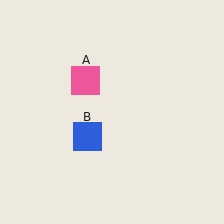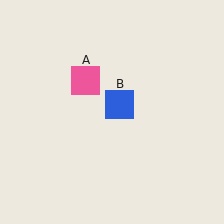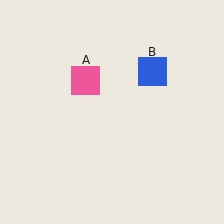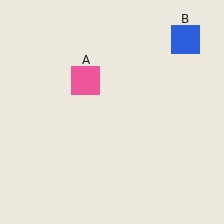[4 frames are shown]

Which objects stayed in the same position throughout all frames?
Pink square (object A) remained stationary.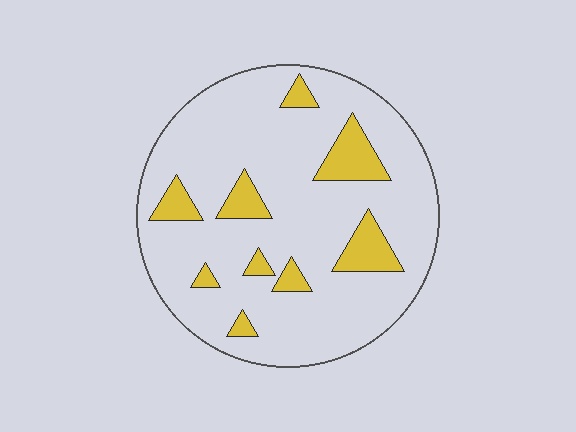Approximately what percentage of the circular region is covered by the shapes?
Approximately 15%.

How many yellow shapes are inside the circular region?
9.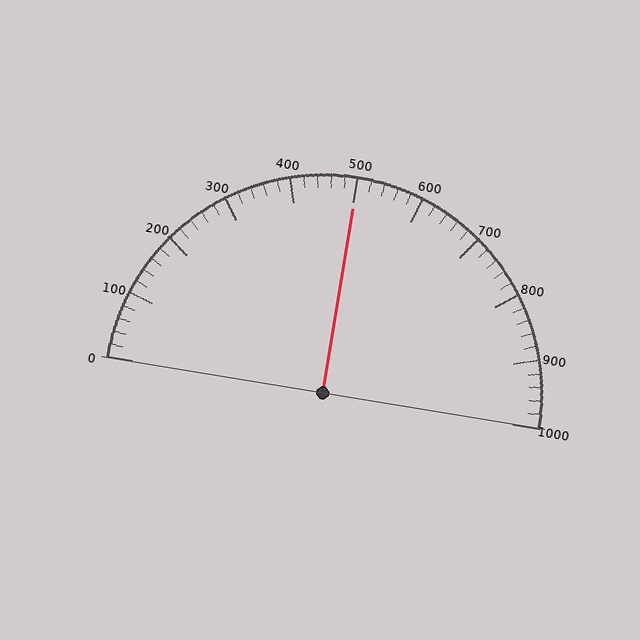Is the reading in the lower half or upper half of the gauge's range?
The reading is in the upper half of the range (0 to 1000).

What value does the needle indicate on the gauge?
The needle indicates approximately 500.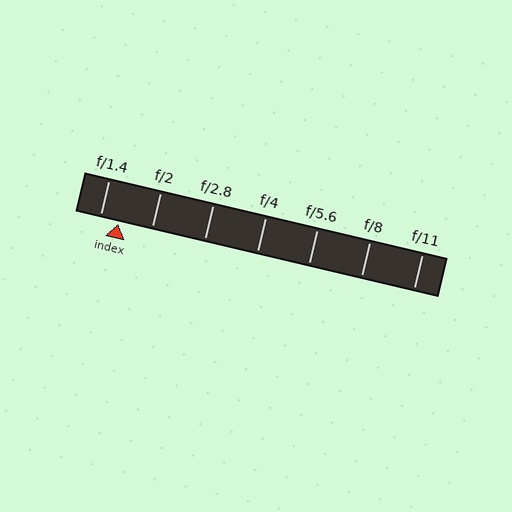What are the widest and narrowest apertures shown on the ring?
The widest aperture shown is f/1.4 and the narrowest is f/11.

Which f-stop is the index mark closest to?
The index mark is closest to f/1.4.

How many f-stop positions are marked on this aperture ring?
There are 7 f-stop positions marked.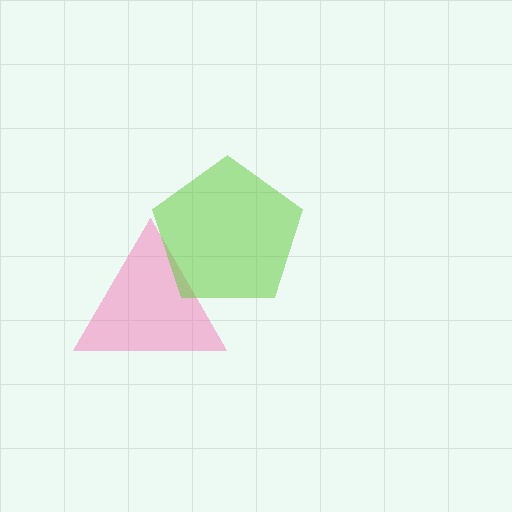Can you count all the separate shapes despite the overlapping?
Yes, there are 2 separate shapes.